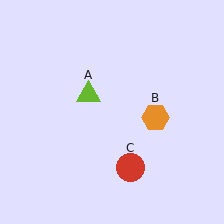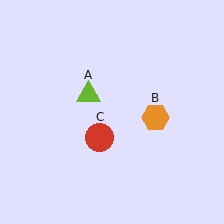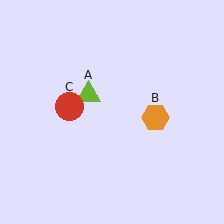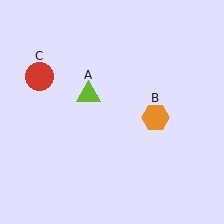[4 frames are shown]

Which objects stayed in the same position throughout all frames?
Lime triangle (object A) and orange hexagon (object B) remained stationary.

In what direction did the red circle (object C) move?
The red circle (object C) moved up and to the left.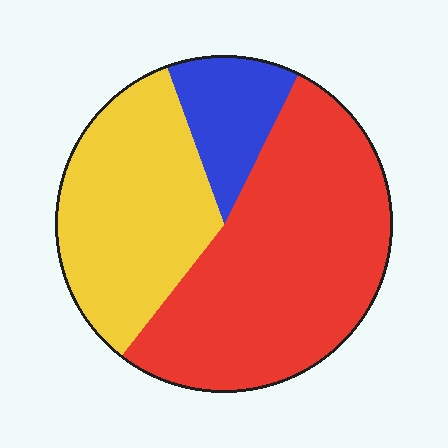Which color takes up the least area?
Blue, at roughly 15%.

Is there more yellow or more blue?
Yellow.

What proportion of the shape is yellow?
Yellow covers around 35% of the shape.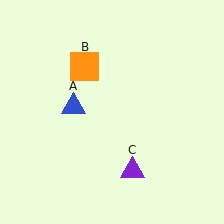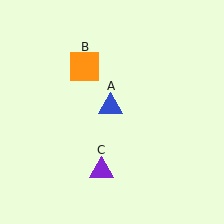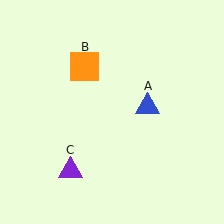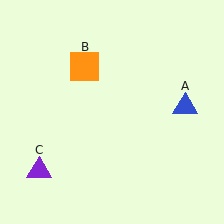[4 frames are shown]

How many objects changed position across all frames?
2 objects changed position: blue triangle (object A), purple triangle (object C).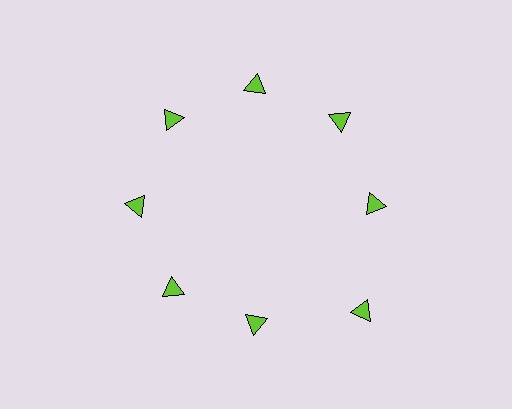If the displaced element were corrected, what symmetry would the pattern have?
It would have 8-fold rotational symmetry — the pattern would map onto itself every 45 degrees.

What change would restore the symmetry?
The symmetry would be restored by moving it inward, back onto the ring so that all 8 triangles sit at equal angles and equal distance from the center.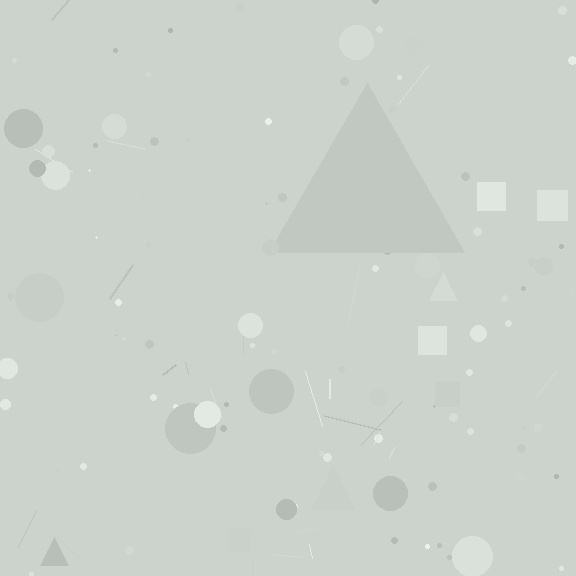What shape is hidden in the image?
A triangle is hidden in the image.